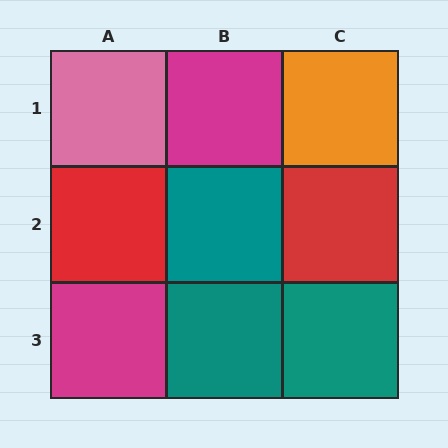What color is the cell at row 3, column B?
Teal.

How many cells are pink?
1 cell is pink.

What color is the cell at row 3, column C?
Teal.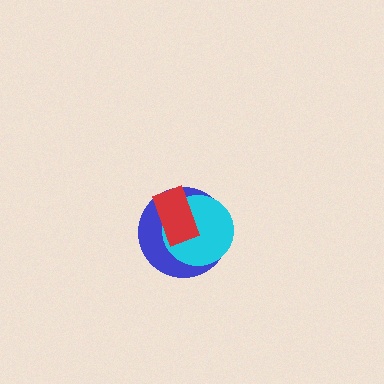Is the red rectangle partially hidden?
No, no other shape covers it.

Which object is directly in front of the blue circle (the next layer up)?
The cyan circle is directly in front of the blue circle.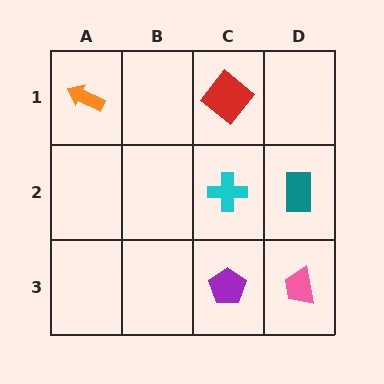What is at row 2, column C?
A cyan cross.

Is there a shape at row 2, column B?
No, that cell is empty.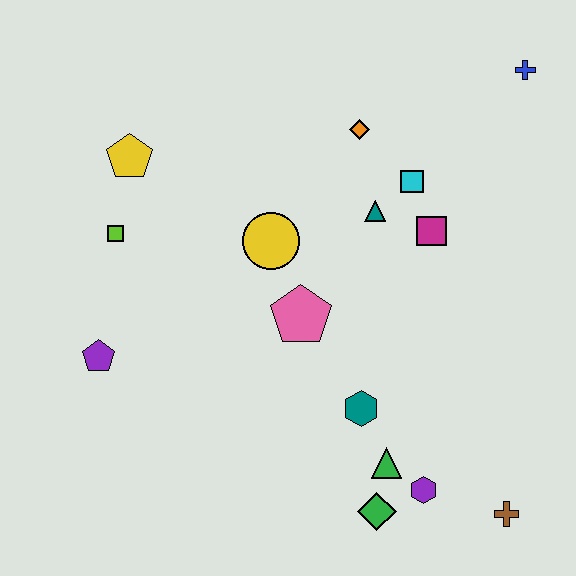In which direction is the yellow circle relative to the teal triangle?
The yellow circle is to the left of the teal triangle.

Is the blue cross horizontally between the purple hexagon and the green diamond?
No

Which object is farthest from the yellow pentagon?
The brown cross is farthest from the yellow pentagon.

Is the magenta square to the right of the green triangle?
Yes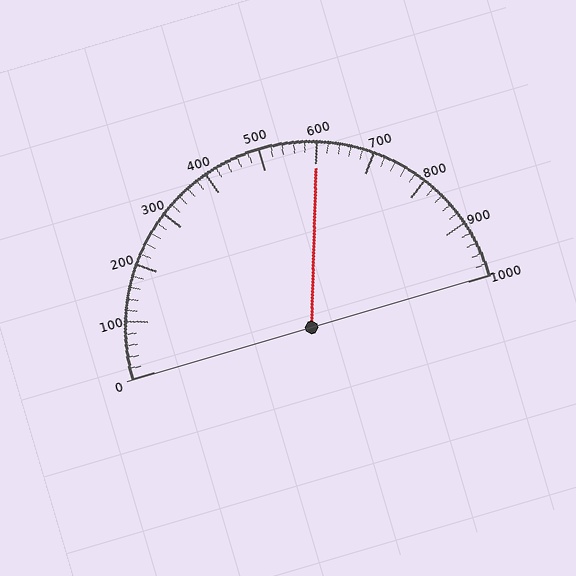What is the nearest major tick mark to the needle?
The nearest major tick mark is 600.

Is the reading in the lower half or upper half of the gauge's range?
The reading is in the upper half of the range (0 to 1000).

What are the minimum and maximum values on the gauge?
The gauge ranges from 0 to 1000.